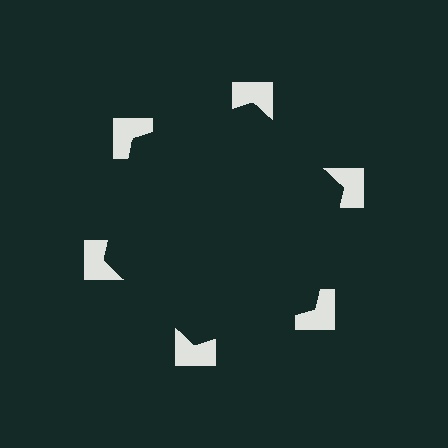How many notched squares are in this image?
There are 6 — one at each vertex of the illusory hexagon.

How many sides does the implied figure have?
6 sides.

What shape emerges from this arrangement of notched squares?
An illusory hexagon — its edges are inferred from the aligned wedge cuts in the notched squares, not physically drawn.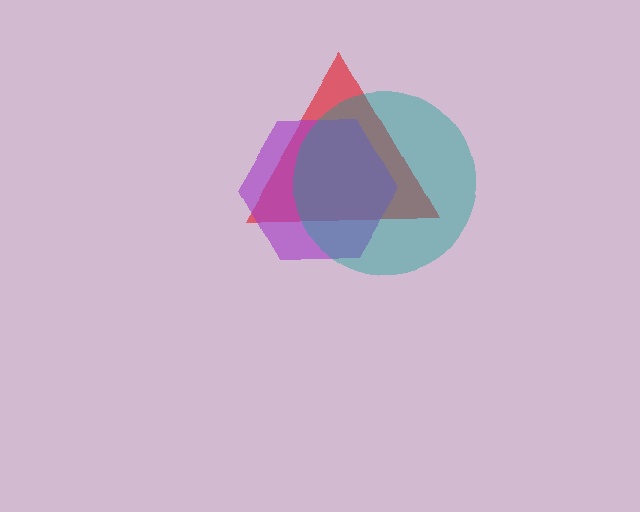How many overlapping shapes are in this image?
There are 3 overlapping shapes in the image.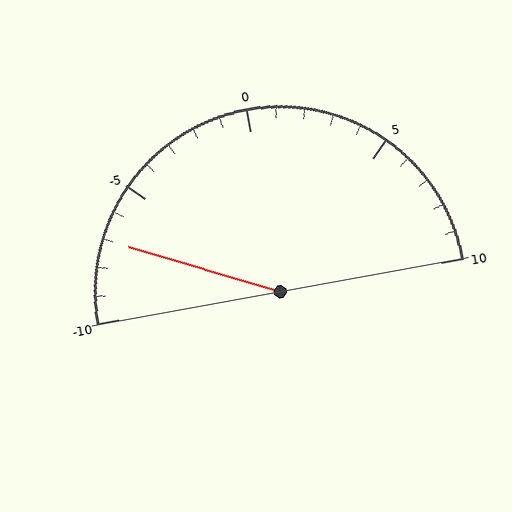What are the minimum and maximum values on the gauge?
The gauge ranges from -10 to 10.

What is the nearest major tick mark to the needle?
The nearest major tick mark is -5.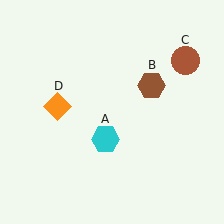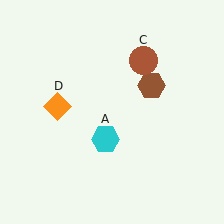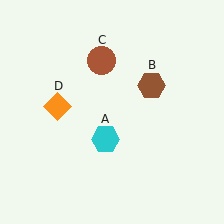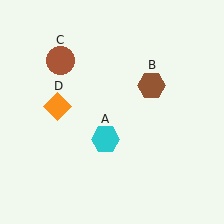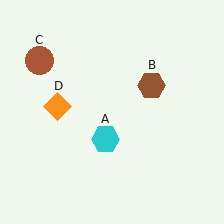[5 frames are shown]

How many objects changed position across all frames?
1 object changed position: brown circle (object C).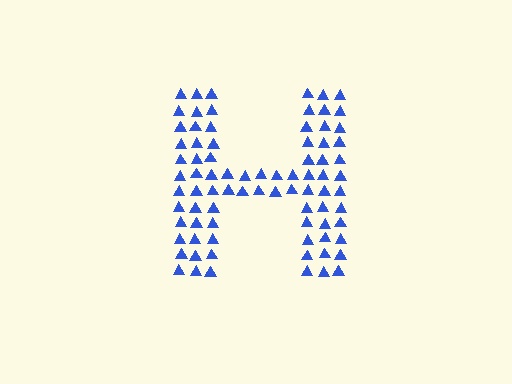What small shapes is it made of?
It is made of small triangles.